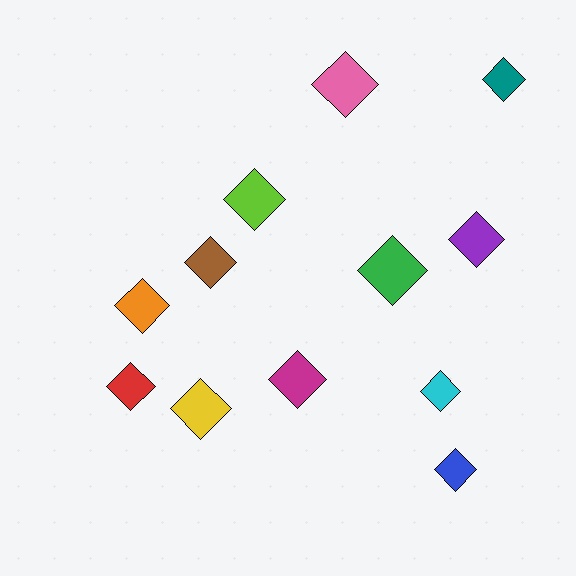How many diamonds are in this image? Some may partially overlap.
There are 12 diamonds.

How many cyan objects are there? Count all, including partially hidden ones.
There is 1 cyan object.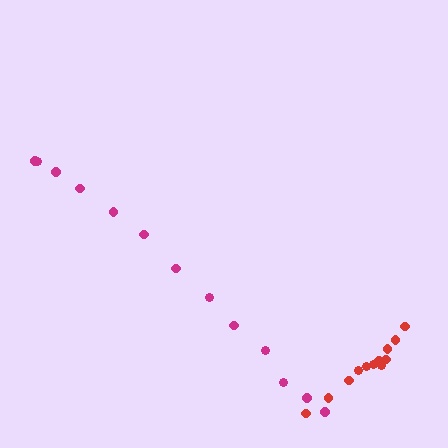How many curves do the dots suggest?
There are 2 distinct paths.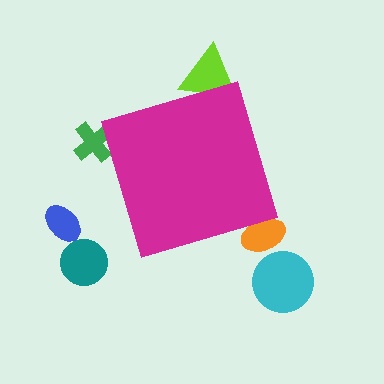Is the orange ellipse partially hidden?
Yes, the orange ellipse is partially hidden behind the magenta diamond.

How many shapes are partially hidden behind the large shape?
3 shapes are partially hidden.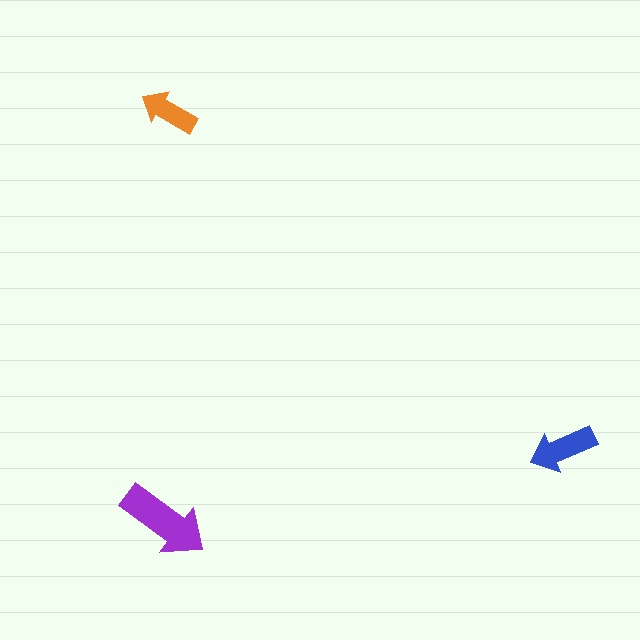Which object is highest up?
The orange arrow is topmost.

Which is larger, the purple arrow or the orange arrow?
The purple one.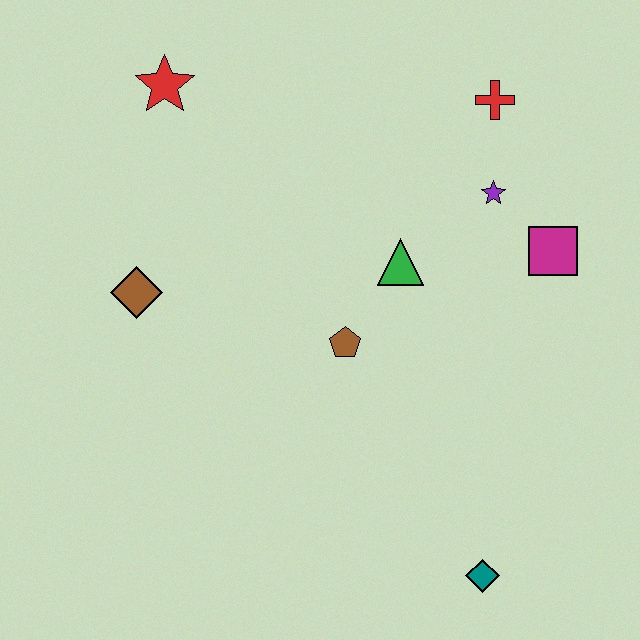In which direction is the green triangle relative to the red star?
The green triangle is to the right of the red star.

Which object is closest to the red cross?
The purple star is closest to the red cross.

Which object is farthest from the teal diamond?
The red star is farthest from the teal diamond.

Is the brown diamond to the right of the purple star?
No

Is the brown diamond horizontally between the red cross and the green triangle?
No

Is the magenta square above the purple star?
No